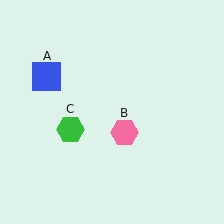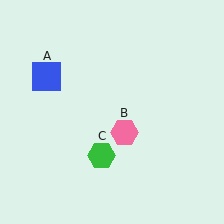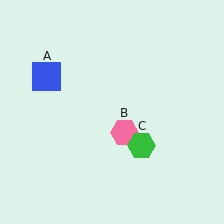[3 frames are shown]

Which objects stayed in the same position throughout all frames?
Blue square (object A) and pink hexagon (object B) remained stationary.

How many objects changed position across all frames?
1 object changed position: green hexagon (object C).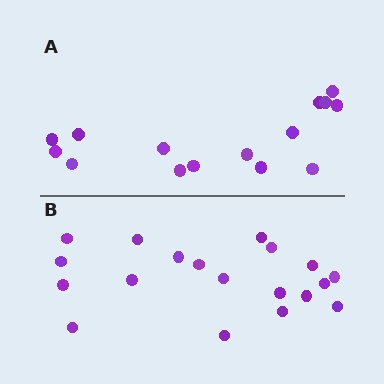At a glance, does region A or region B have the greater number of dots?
Region B (the bottom region) has more dots.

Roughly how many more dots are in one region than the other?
Region B has about 4 more dots than region A.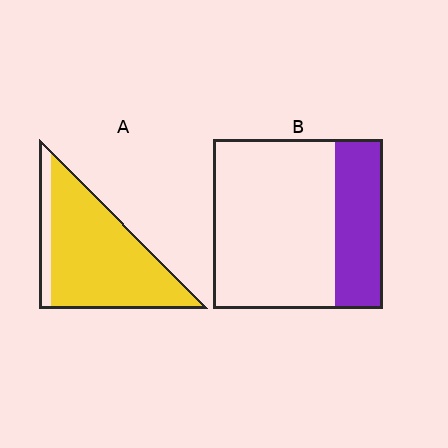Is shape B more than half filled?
No.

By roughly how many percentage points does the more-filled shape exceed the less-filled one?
By roughly 60 percentage points (A over B).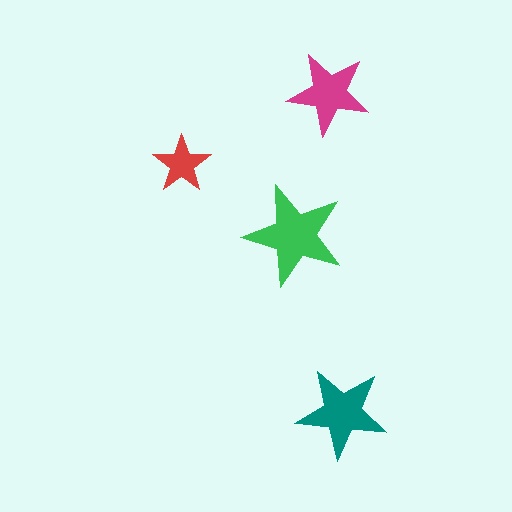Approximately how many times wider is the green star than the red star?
About 2 times wider.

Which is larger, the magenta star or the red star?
The magenta one.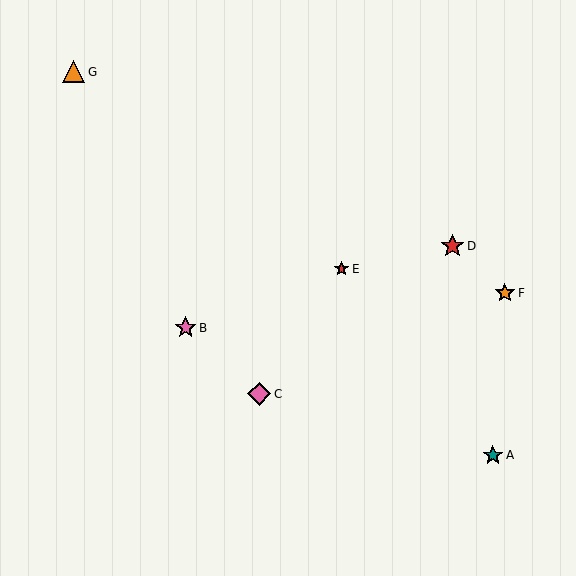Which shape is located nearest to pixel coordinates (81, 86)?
The orange triangle (labeled G) at (73, 72) is nearest to that location.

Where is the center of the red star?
The center of the red star is at (452, 246).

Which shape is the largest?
The pink diamond (labeled C) is the largest.